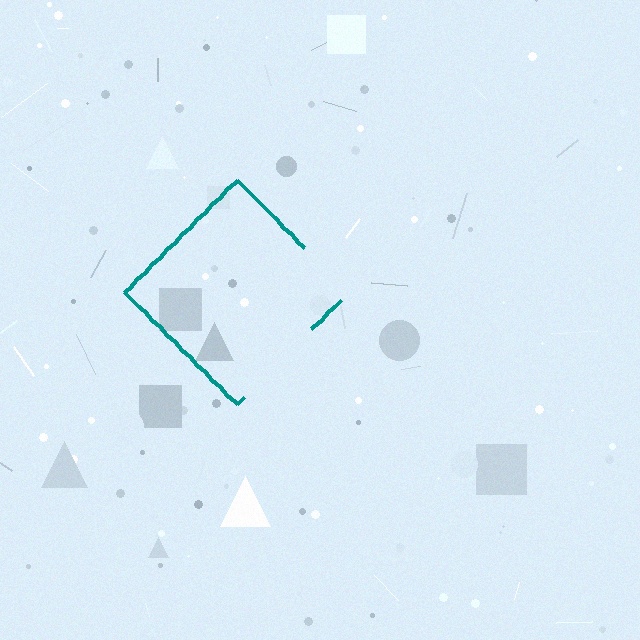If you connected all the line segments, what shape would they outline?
They would outline a diamond.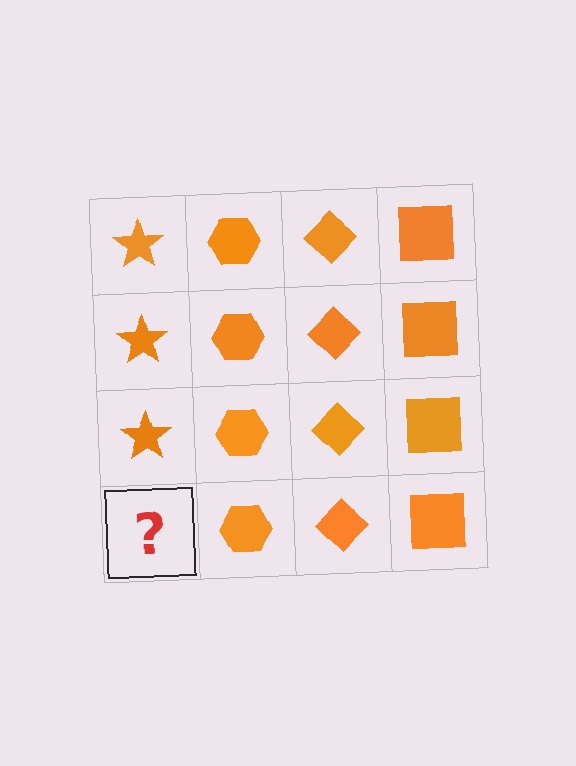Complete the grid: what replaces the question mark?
The question mark should be replaced with an orange star.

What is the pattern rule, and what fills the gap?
The rule is that each column has a consistent shape. The gap should be filled with an orange star.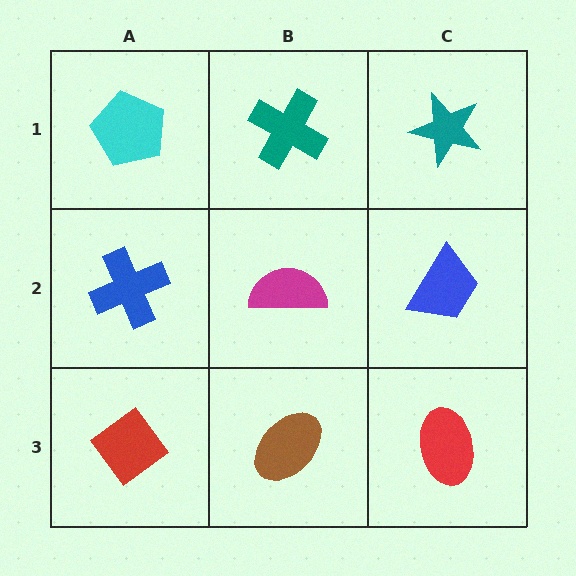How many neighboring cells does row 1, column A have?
2.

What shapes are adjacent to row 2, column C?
A teal star (row 1, column C), a red ellipse (row 3, column C), a magenta semicircle (row 2, column B).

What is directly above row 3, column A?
A blue cross.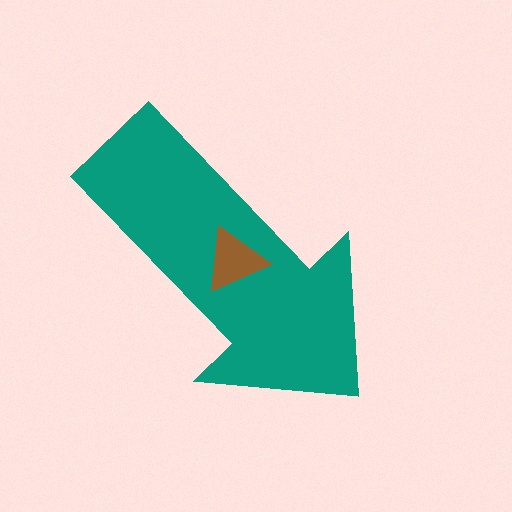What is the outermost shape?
The teal arrow.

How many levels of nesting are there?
2.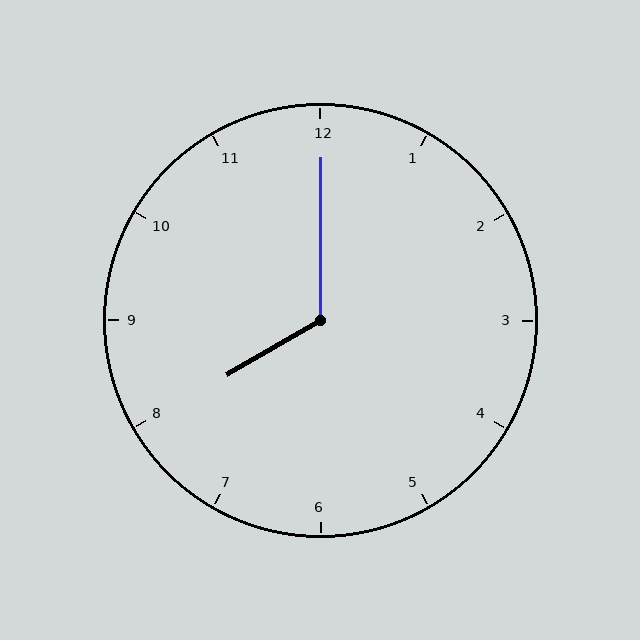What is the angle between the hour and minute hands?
Approximately 120 degrees.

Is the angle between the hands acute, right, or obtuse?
It is obtuse.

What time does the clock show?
8:00.